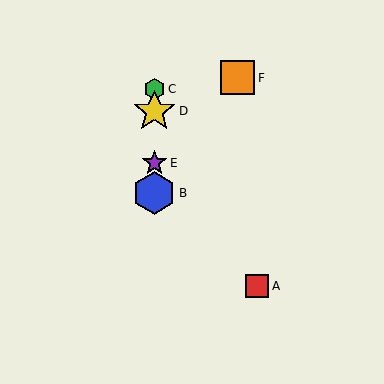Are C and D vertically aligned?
Yes, both are at x≈154.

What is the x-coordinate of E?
Object E is at x≈154.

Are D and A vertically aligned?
No, D is at x≈154 and A is at x≈257.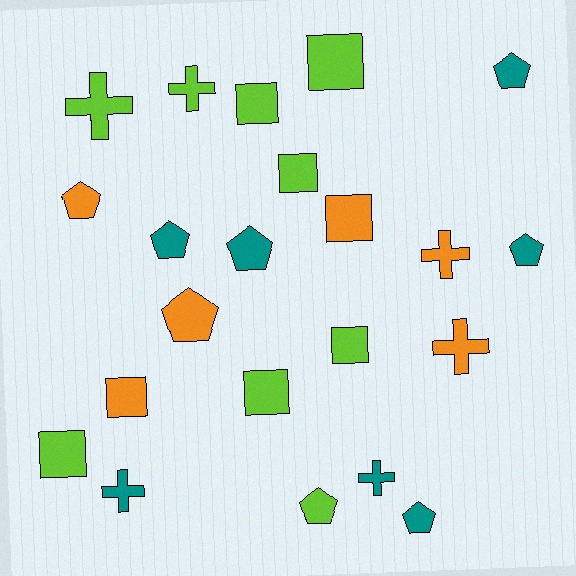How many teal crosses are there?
There are 2 teal crosses.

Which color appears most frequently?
Lime, with 9 objects.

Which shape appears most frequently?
Square, with 8 objects.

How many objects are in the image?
There are 22 objects.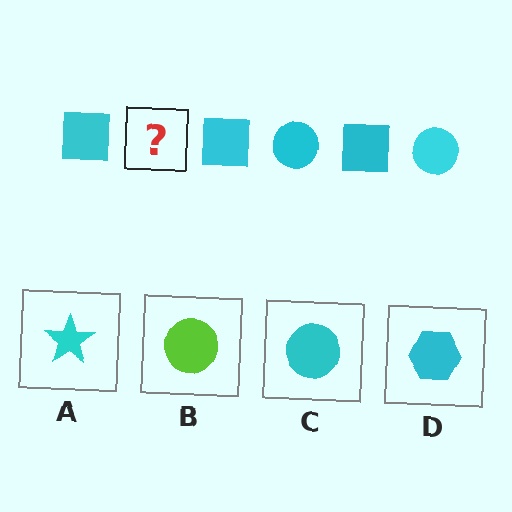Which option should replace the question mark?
Option C.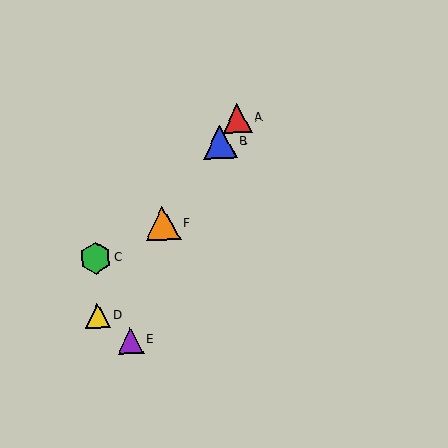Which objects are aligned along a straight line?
Objects A, B, D, F are aligned along a straight line.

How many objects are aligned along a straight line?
4 objects (A, B, D, F) are aligned along a straight line.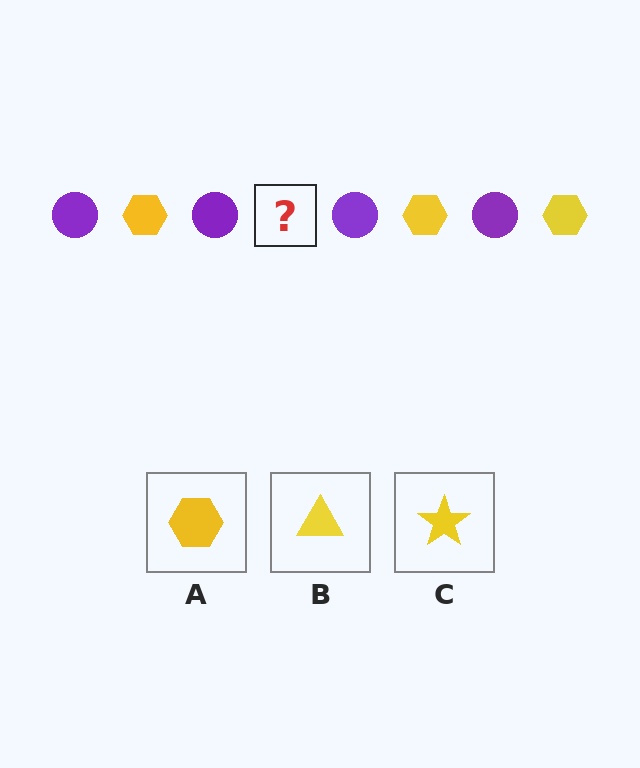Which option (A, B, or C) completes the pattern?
A.